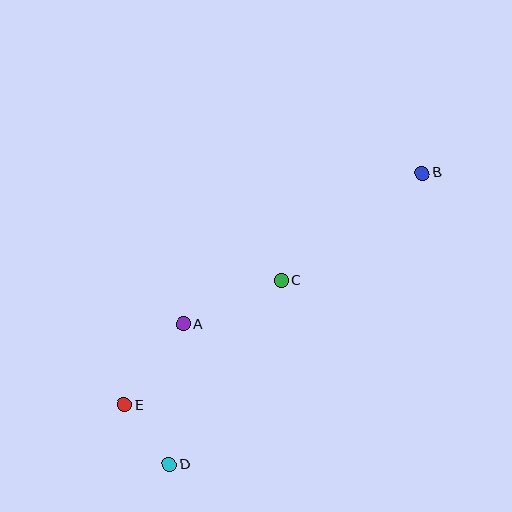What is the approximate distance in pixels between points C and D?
The distance between C and D is approximately 216 pixels.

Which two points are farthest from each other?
Points B and D are farthest from each other.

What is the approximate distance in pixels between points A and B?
The distance between A and B is approximately 283 pixels.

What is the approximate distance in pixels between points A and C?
The distance between A and C is approximately 107 pixels.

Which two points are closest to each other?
Points D and E are closest to each other.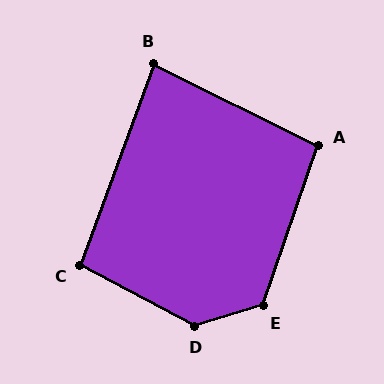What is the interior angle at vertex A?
Approximately 98 degrees (obtuse).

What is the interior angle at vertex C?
Approximately 98 degrees (obtuse).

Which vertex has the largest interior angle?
D, at approximately 135 degrees.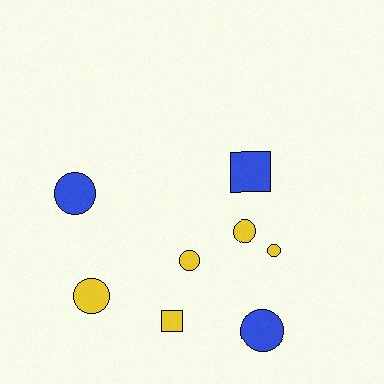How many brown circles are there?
There are no brown circles.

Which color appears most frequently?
Yellow, with 5 objects.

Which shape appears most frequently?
Circle, with 6 objects.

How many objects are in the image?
There are 8 objects.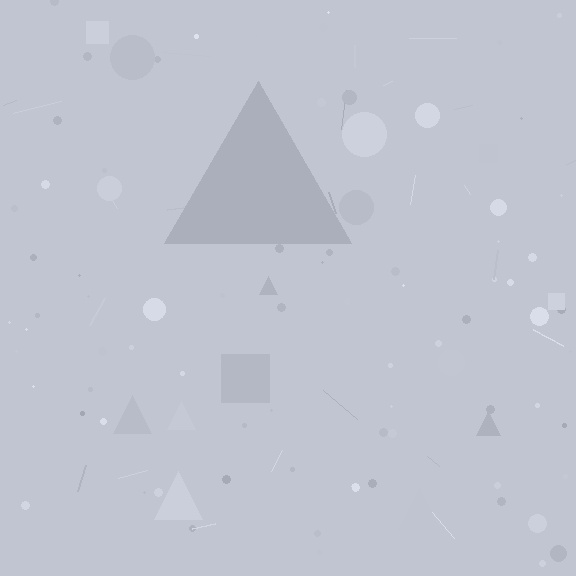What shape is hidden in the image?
A triangle is hidden in the image.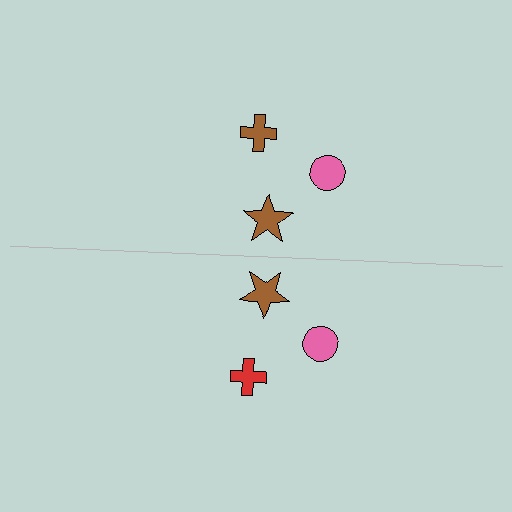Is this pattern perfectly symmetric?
No, the pattern is not perfectly symmetric. The red cross on the bottom side breaks the symmetry — its mirror counterpart is brown.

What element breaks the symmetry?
The red cross on the bottom side breaks the symmetry — its mirror counterpart is brown.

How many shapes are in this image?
There are 6 shapes in this image.